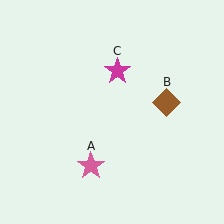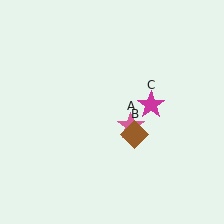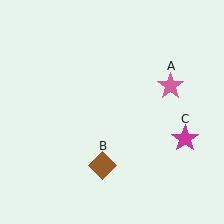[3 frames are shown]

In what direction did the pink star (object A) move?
The pink star (object A) moved up and to the right.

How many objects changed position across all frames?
3 objects changed position: pink star (object A), brown diamond (object B), magenta star (object C).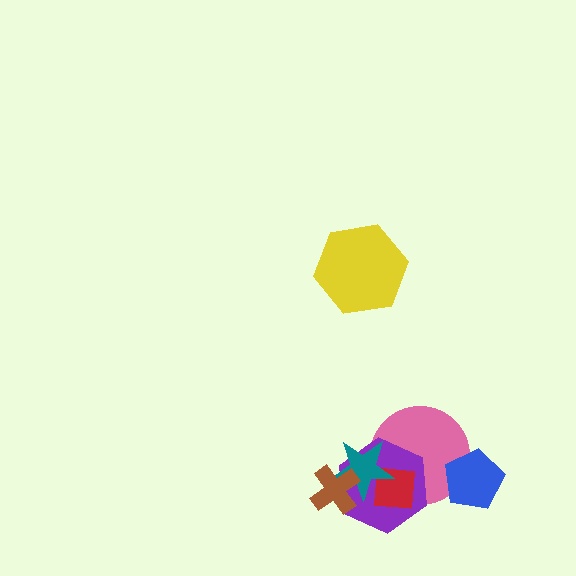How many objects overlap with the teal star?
4 objects overlap with the teal star.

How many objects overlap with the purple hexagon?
4 objects overlap with the purple hexagon.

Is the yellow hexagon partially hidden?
No, no other shape covers it.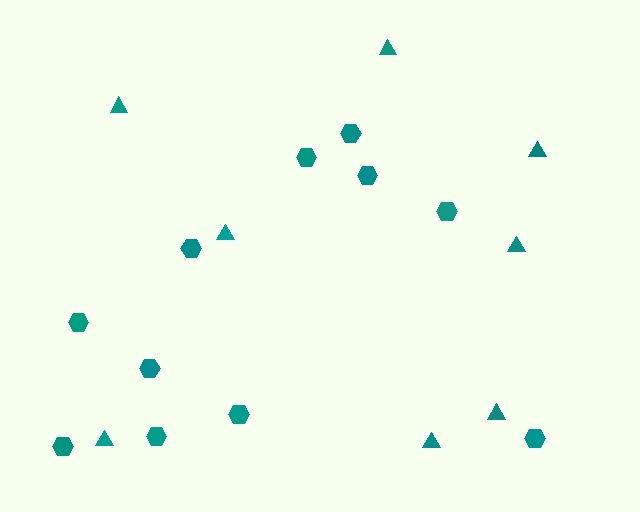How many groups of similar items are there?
There are 2 groups: one group of hexagons (11) and one group of triangles (8).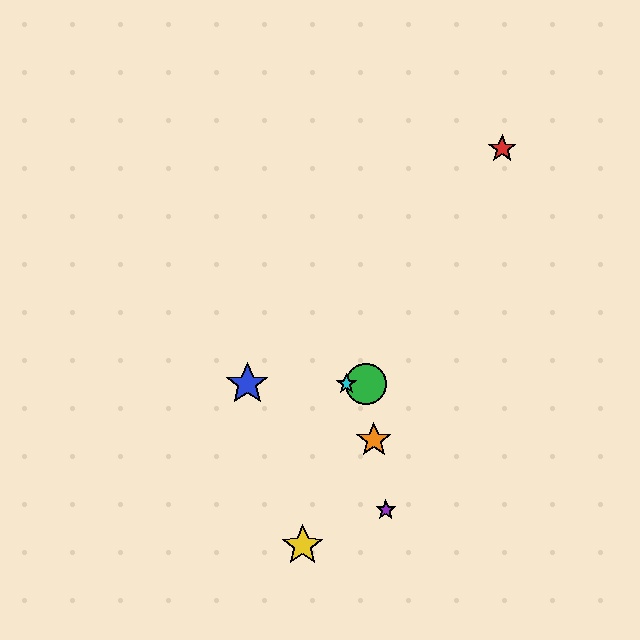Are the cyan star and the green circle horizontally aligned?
Yes, both are at y≈384.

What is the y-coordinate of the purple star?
The purple star is at y≈510.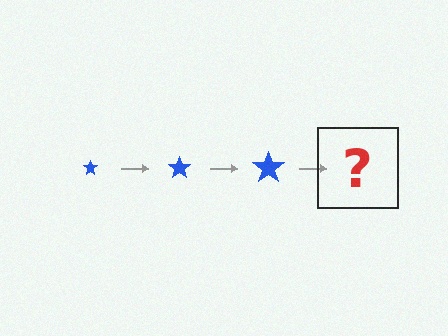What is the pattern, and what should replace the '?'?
The pattern is that the star gets progressively larger each step. The '?' should be a blue star, larger than the previous one.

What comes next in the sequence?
The next element should be a blue star, larger than the previous one.